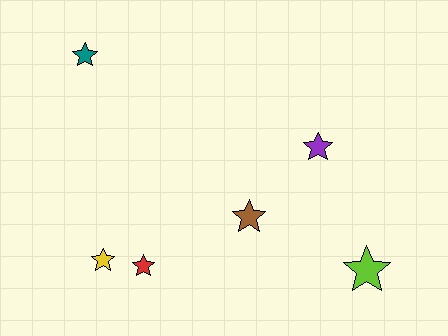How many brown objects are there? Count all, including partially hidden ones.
There is 1 brown object.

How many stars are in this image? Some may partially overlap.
There are 6 stars.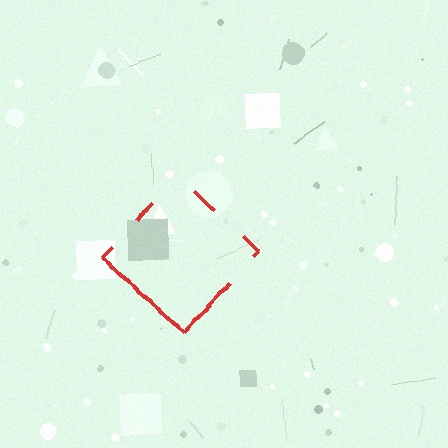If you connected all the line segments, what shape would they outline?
They would outline a diamond.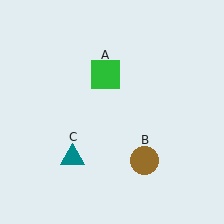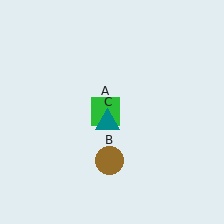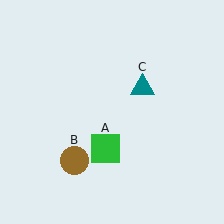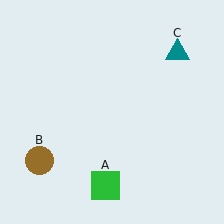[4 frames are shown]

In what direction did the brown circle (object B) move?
The brown circle (object B) moved left.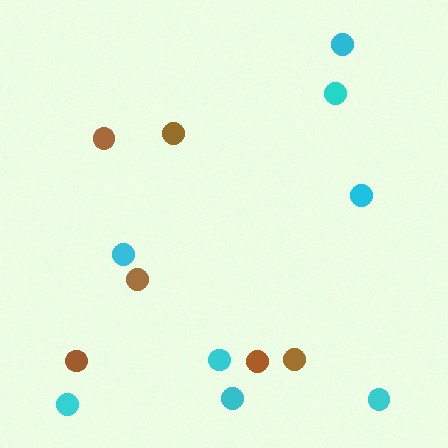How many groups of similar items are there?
There are 2 groups: one group of brown circles (6) and one group of cyan circles (8).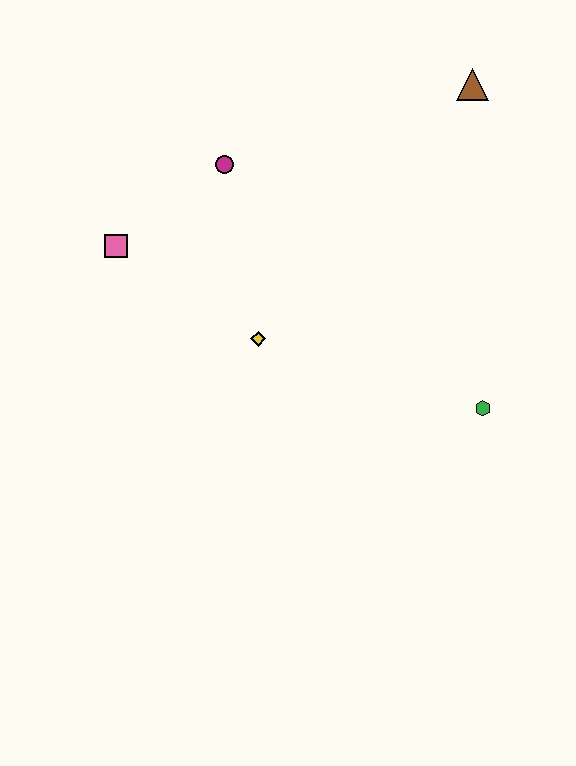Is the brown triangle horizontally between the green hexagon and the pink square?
Yes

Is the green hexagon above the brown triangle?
No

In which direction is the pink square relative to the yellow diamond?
The pink square is to the left of the yellow diamond.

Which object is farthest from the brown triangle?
The pink square is farthest from the brown triangle.